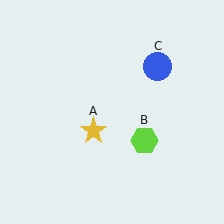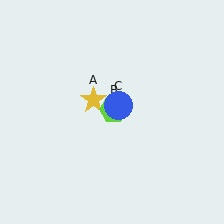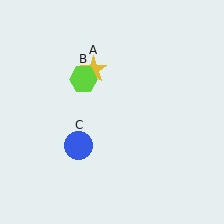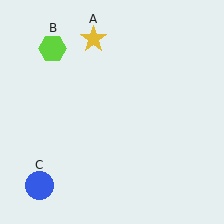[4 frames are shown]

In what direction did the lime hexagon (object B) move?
The lime hexagon (object B) moved up and to the left.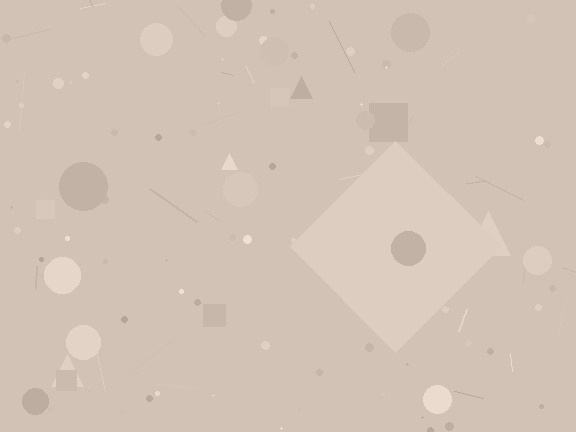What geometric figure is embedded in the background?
A diamond is embedded in the background.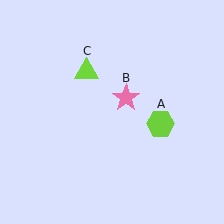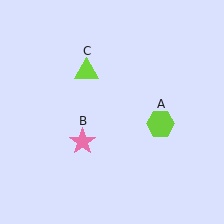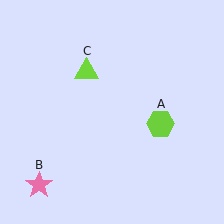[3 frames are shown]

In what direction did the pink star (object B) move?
The pink star (object B) moved down and to the left.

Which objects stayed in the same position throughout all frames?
Lime hexagon (object A) and lime triangle (object C) remained stationary.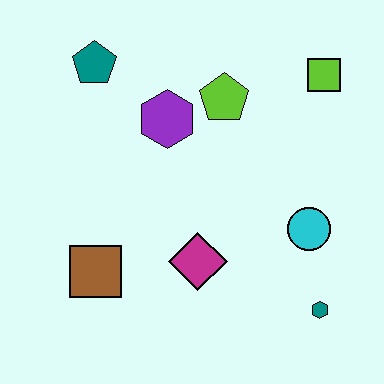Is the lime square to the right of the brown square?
Yes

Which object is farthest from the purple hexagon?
The teal hexagon is farthest from the purple hexagon.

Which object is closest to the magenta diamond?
The brown square is closest to the magenta diamond.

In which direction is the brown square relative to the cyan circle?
The brown square is to the left of the cyan circle.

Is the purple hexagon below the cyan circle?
No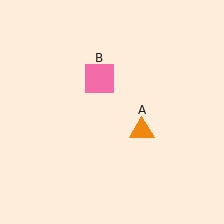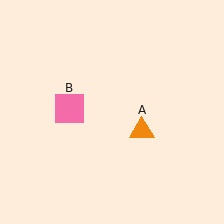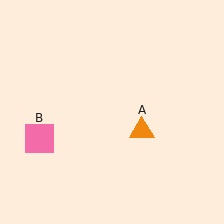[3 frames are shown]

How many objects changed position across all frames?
1 object changed position: pink square (object B).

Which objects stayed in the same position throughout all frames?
Orange triangle (object A) remained stationary.